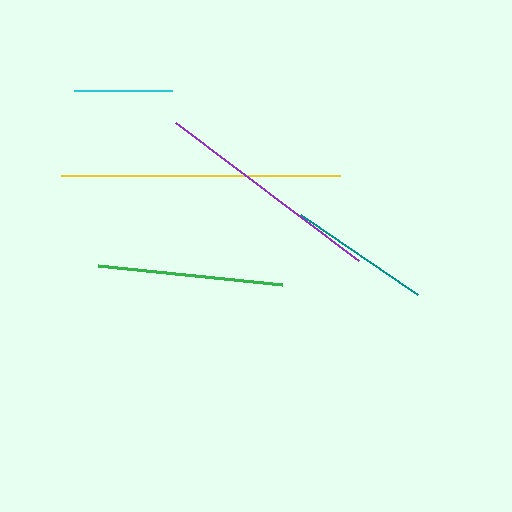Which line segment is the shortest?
The cyan line is the shortest at approximately 99 pixels.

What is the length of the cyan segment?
The cyan segment is approximately 99 pixels long.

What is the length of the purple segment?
The purple segment is approximately 230 pixels long.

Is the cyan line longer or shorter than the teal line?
The teal line is longer than the cyan line.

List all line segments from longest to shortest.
From longest to shortest: yellow, purple, green, teal, cyan.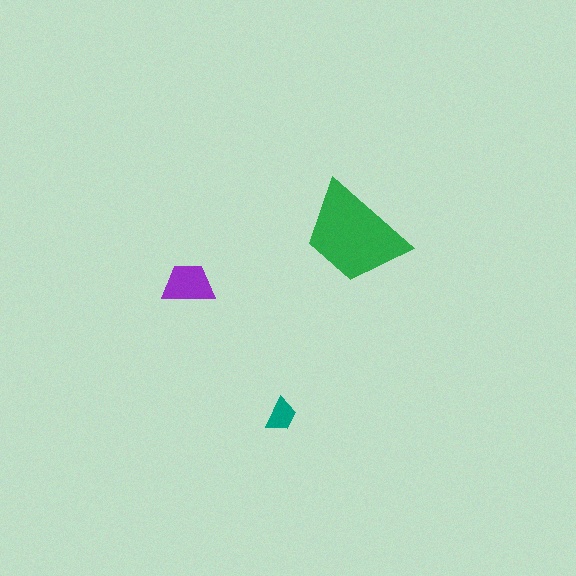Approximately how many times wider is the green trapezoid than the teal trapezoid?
About 3 times wider.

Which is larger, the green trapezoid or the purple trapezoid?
The green one.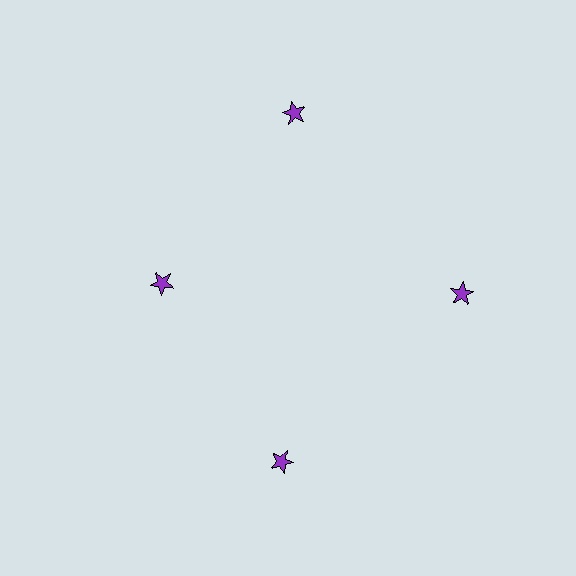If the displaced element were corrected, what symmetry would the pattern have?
It would have 4-fold rotational symmetry — the pattern would map onto itself every 90 degrees.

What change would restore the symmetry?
The symmetry would be restored by moving it outward, back onto the ring so that all 4 stars sit at equal angles and equal distance from the center.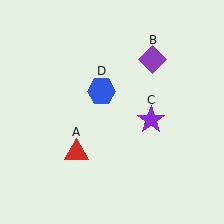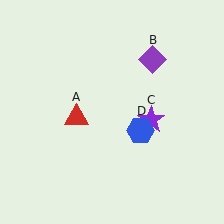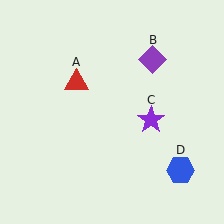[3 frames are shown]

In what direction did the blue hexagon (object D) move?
The blue hexagon (object D) moved down and to the right.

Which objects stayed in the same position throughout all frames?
Purple diamond (object B) and purple star (object C) remained stationary.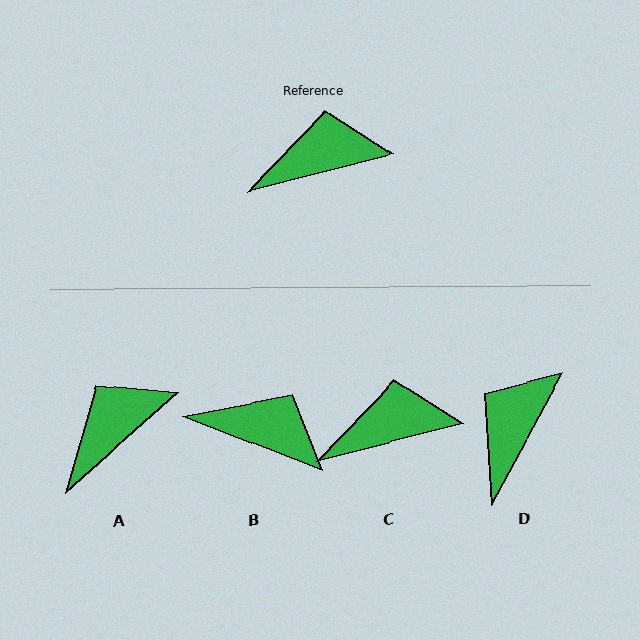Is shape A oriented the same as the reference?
No, it is off by about 27 degrees.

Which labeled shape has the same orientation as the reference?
C.